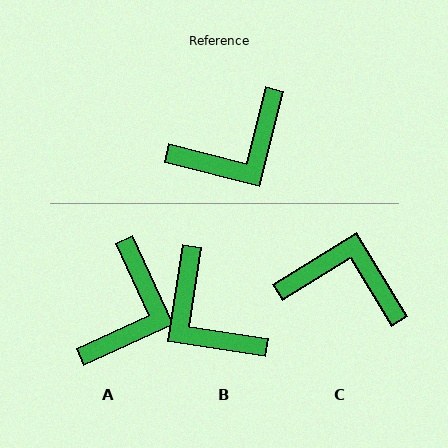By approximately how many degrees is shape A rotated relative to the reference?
Approximately 39 degrees counter-clockwise.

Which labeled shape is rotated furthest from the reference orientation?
C, about 136 degrees away.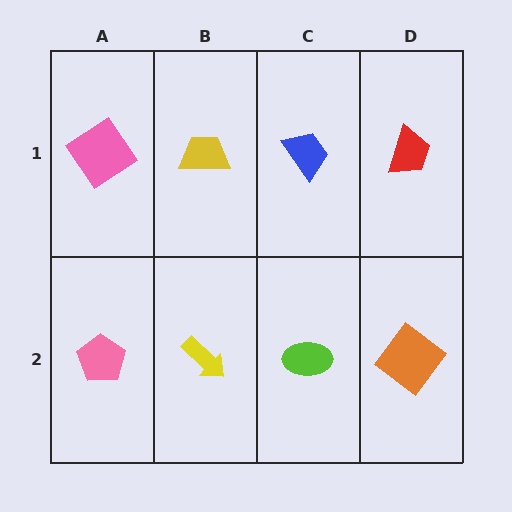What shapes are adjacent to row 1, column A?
A pink pentagon (row 2, column A), a yellow trapezoid (row 1, column B).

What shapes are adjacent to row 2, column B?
A yellow trapezoid (row 1, column B), a pink pentagon (row 2, column A), a lime ellipse (row 2, column C).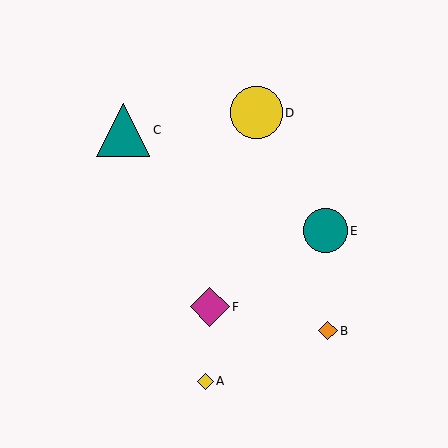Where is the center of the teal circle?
The center of the teal circle is at (325, 231).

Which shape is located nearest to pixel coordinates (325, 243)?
The teal circle (labeled E) at (325, 231) is nearest to that location.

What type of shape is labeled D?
Shape D is a yellow circle.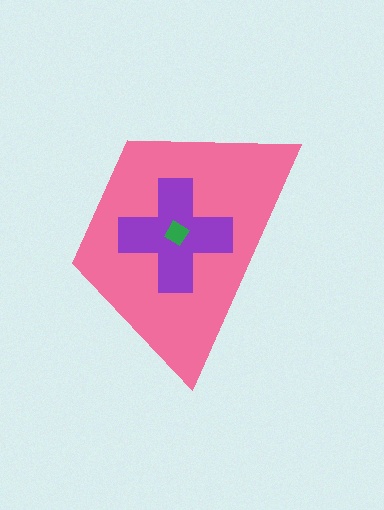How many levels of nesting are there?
3.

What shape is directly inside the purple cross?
The green diamond.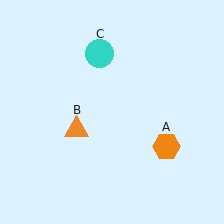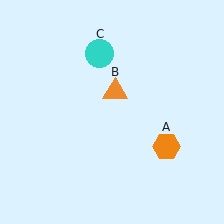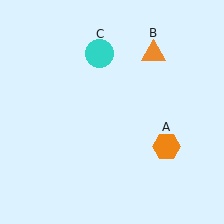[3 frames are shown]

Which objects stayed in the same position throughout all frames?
Orange hexagon (object A) and cyan circle (object C) remained stationary.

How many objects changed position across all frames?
1 object changed position: orange triangle (object B).